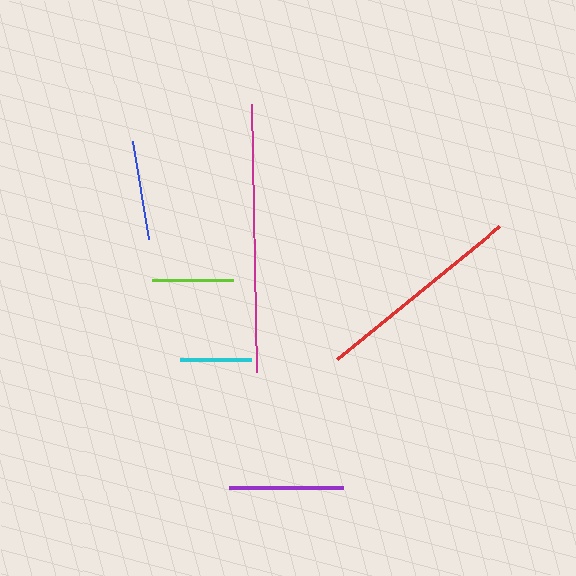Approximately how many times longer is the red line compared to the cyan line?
The red line is approximately 2.9 times the length of the cyan line.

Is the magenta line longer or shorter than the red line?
The magenta line is longer than the red line.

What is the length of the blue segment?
The blue segment is approximately 99 pixels long.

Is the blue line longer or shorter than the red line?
The red line is longer than the blue line.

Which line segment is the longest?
The magenta line is the longest at approximately 267 pixels.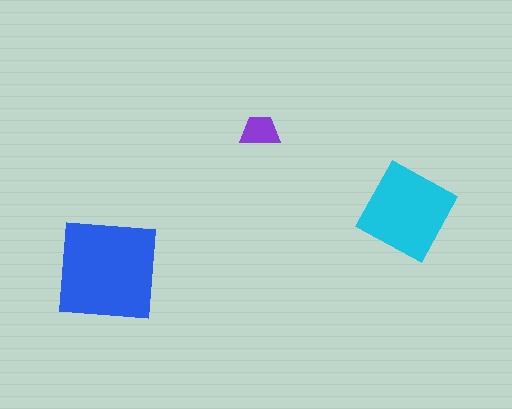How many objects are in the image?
There are 3 objects in the image.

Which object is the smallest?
The purple trapezoid.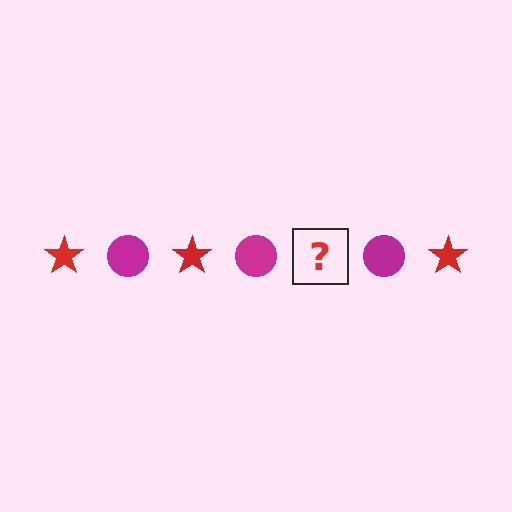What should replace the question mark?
The question mark should be replaced with a red star.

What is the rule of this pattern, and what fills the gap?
The rule is that the pattern alternates between red star and magenta circle. The gap should be filled with a red star.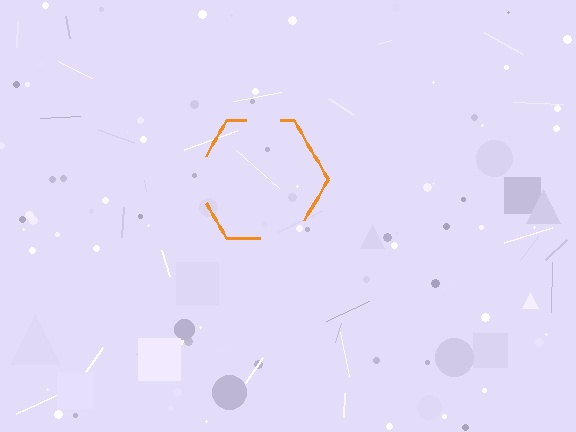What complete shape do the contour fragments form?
The contour fragments form a hexagon.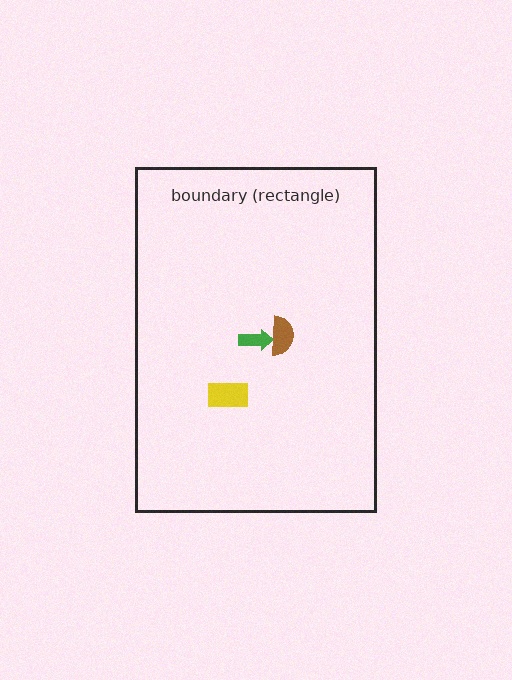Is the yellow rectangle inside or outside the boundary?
Inside.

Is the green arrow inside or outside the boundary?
Inside.